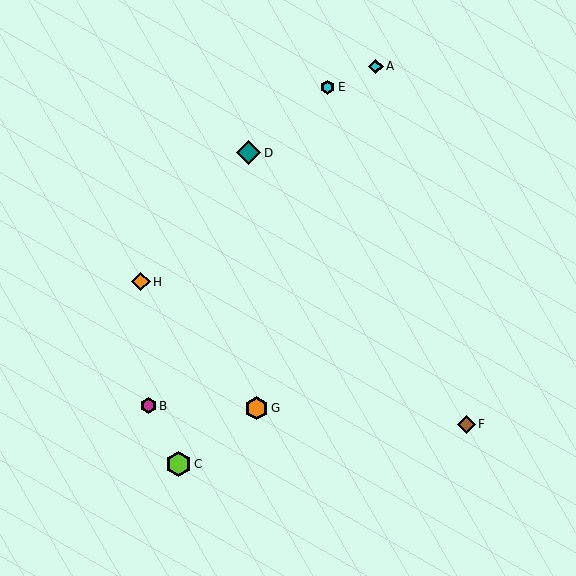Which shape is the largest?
The lime hexagon (labeled C) is the largest.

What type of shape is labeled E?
Shape E is a cyan hexagon.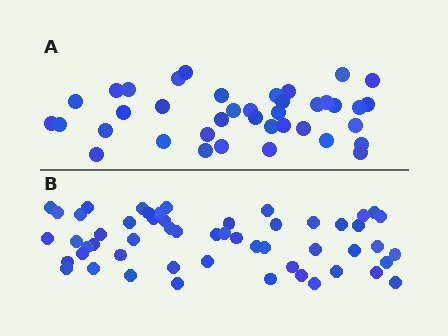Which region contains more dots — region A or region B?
Region B (the bottom region) has more dots.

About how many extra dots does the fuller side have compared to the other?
Region B has approximately 15 more dots than region A.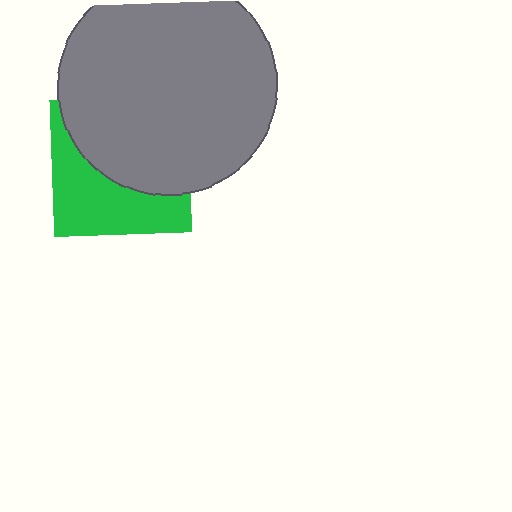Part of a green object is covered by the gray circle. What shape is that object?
It is a square.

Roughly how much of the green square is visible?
A small part of it is visible (roughly 45%).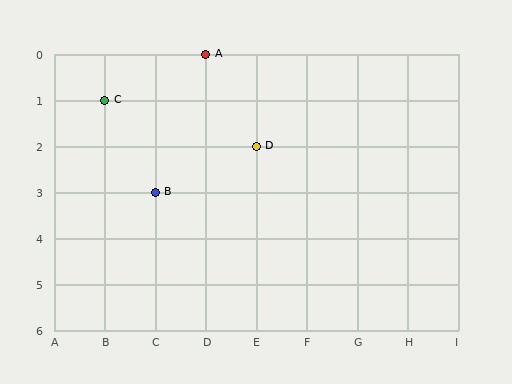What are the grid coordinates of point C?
Point C is at grid coordinates (B, 1).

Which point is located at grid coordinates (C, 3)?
Point B is at (C, 3).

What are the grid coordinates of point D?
Point D is at grid coordinates (E, 2).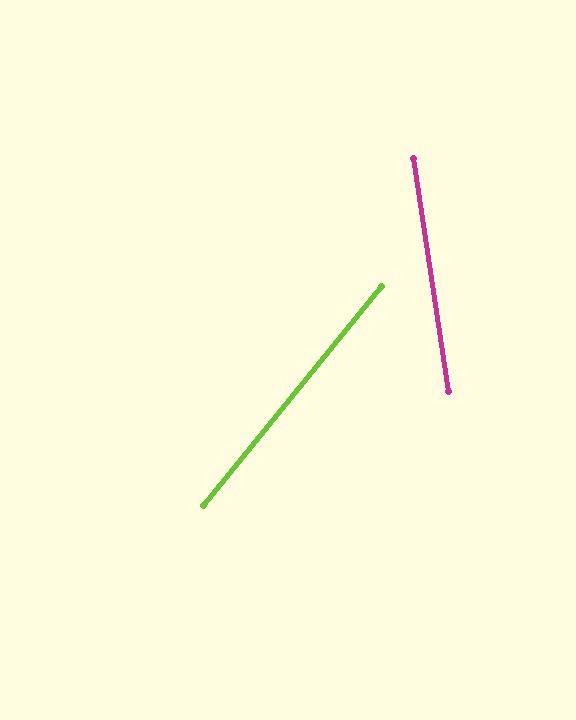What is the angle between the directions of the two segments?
Approximately 48 degrees.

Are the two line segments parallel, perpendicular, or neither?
Neither parallel nor perpendicular — they differ by about 48°.